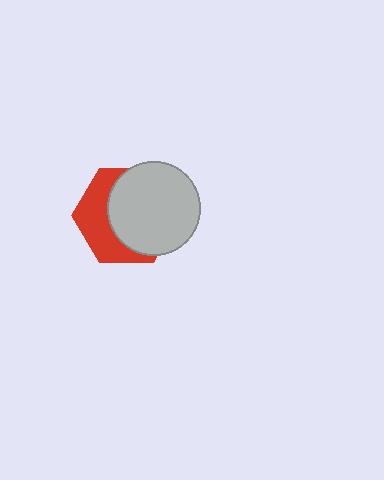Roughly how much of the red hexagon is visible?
A small part of it is visible (roughly 41%).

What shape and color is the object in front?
The object in front is a light gray circle.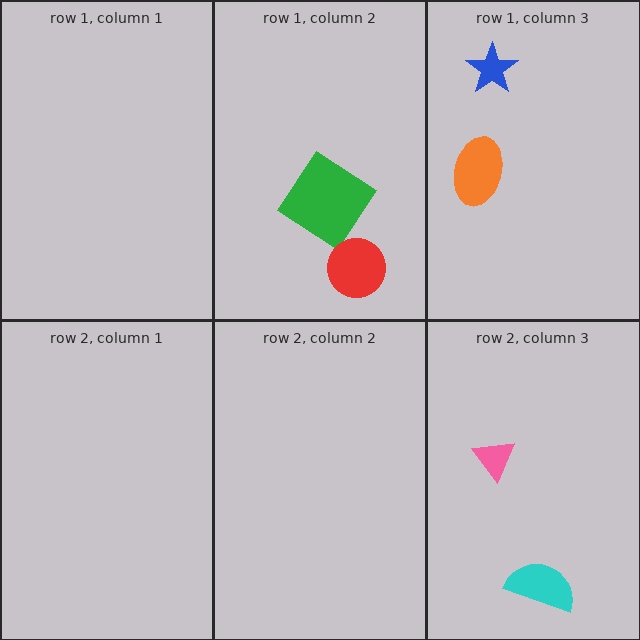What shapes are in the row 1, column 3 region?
The blue star, the orange ellipse.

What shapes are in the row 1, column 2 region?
The green diamond, the red circle.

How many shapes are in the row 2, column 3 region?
2.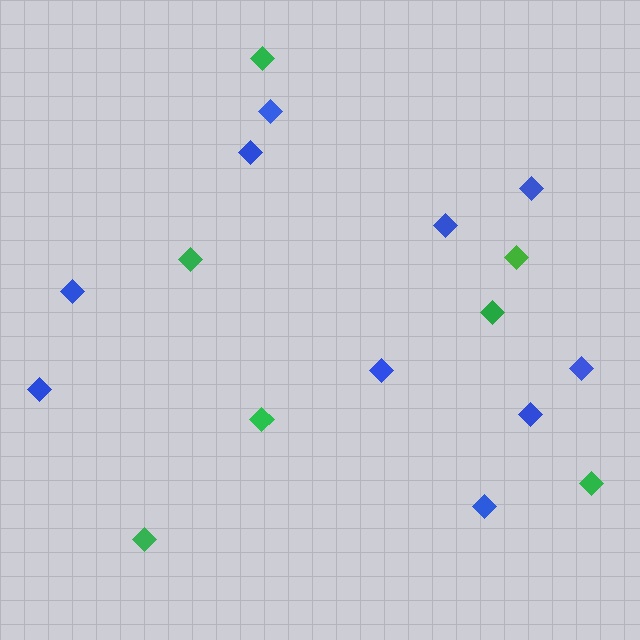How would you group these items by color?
There are 2 groups: one group of green diamonds (7) and one group of blue diamonds (10).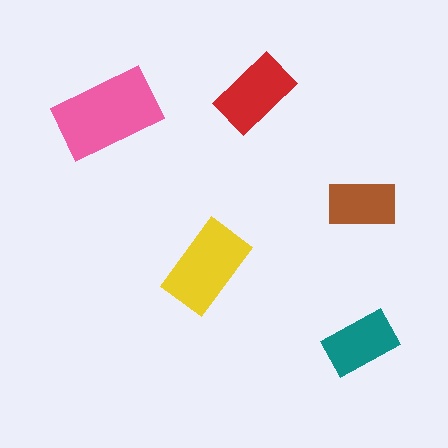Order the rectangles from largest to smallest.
the pink one, the yellow one, the red one, the teal one, the brown one.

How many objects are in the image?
There are 5 objects in the image.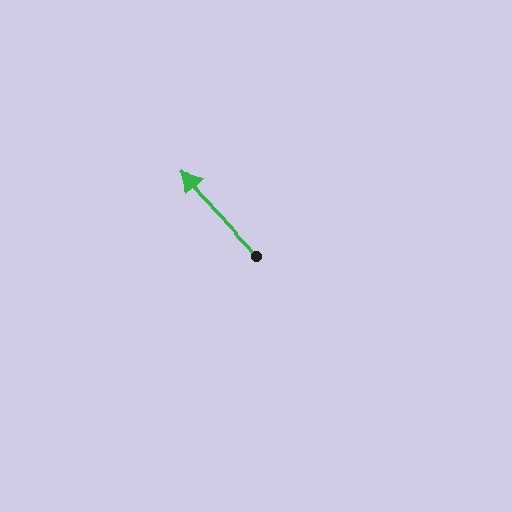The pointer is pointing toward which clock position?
Roughly 11 o'clock.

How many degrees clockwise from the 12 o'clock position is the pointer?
Approximately 317 degrees.